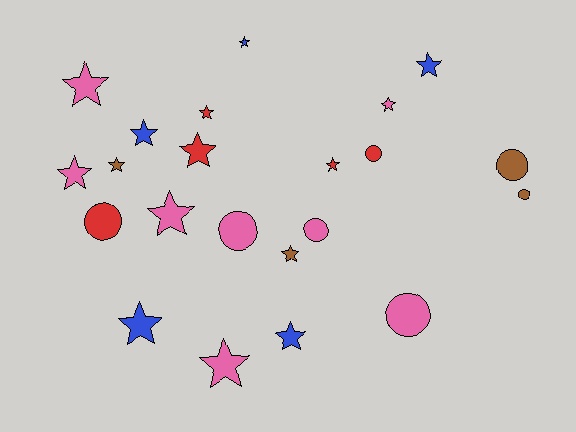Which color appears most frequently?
Pink, with 8 objects.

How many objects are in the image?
There are 22 objects.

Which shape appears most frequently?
Star, with 15 objects.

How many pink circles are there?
There are 3 pink circles.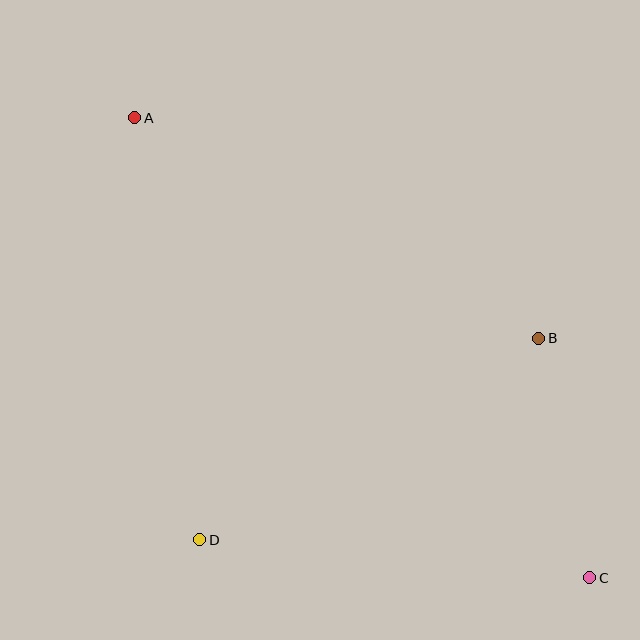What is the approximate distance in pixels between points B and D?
The distance between B and D is approximately 394 pixels.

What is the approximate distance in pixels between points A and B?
The distance between A and B is approximately 460 pixels.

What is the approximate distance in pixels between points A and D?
The distance between A and D is approximately 427 pixels.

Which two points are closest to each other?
Points B and C are closest to each other.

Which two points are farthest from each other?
Points A and C are farthest from each other.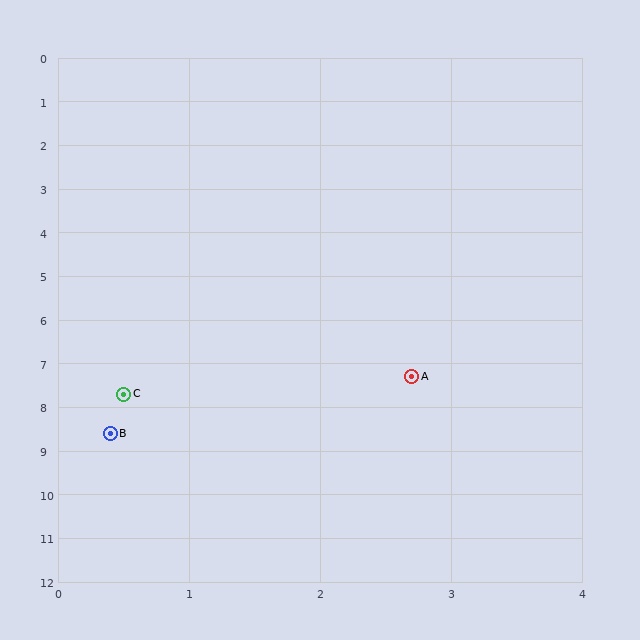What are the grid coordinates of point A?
Point A is at approximately (2.7, 7.3).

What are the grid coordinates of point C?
Point C is at approximately (0.5, 7.7).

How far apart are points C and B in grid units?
Points C and B are about 0.9 grid units apart.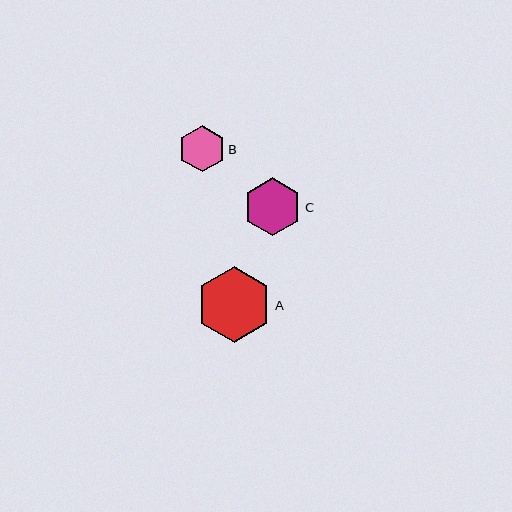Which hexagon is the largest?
Hexagon A is the largest with a size of approximately 76 pixels.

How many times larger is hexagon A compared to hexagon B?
Hexagon A is approximately 1.6 times the size of hexagon B.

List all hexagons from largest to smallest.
From largest to smallest: A, C, B.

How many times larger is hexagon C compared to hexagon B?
Hexagon C is approximately 1.3 times the size of hexagon B.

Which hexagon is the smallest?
Hexagon B is the smallest with a size of approximately 46 pixels.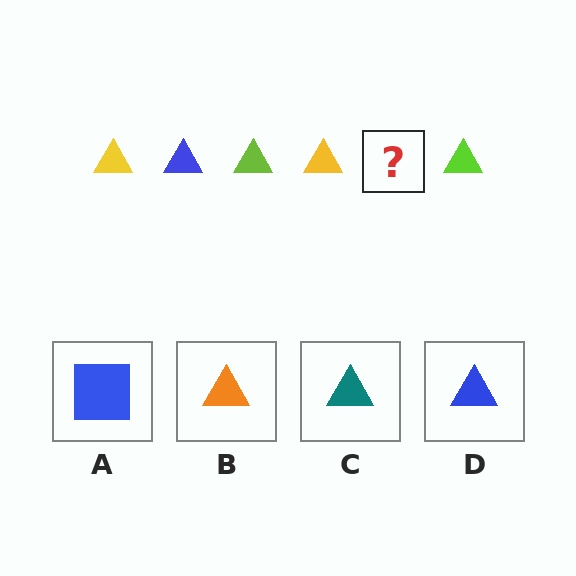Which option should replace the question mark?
Option D.